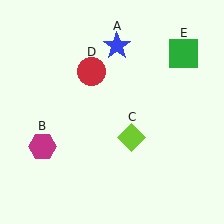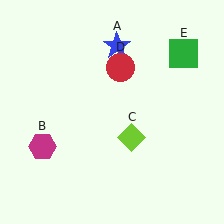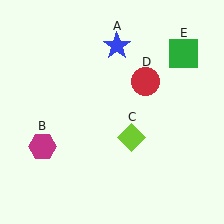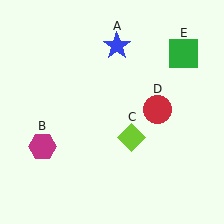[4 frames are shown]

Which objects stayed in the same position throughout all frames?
Blue star (object A) and magenta hexagon (object B) and lime diamond (object C) and green square (object E) remained stationary.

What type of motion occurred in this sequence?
The red circle (object D) rotated clockwise around the center of the scene.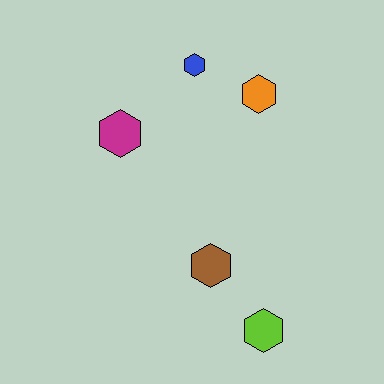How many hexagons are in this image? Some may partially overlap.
There are 5 hexagons.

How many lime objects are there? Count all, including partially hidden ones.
There is 1 lime object.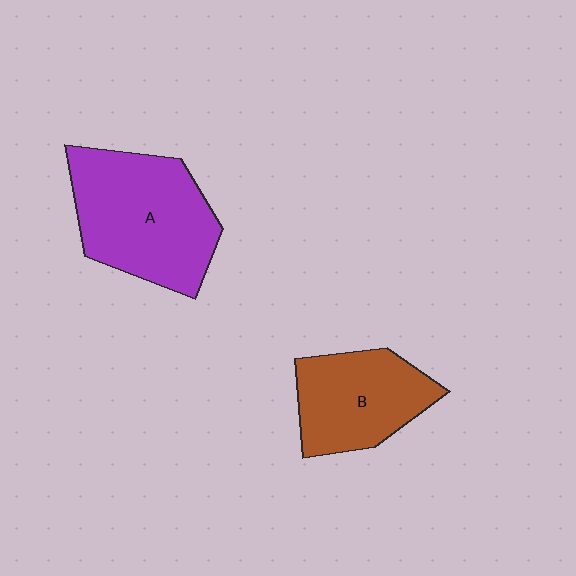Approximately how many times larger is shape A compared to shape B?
Approximately 1.4 times.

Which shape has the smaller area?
Shape B (brown).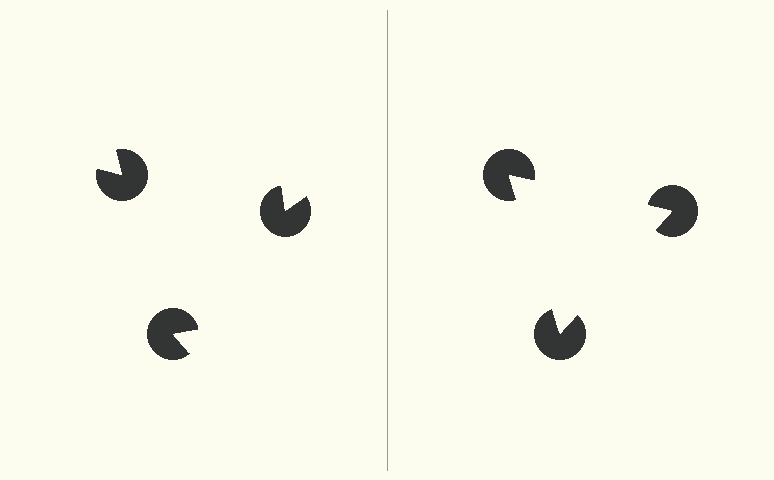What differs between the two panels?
The pac-man discs are positioned identically on both sides; only the wedge orientations differ. On the right they align to a triangle; on the left they are misaligned.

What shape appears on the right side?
An illusory triangle.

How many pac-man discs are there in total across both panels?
6 — 3 on each side.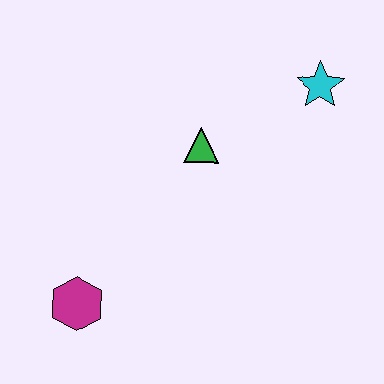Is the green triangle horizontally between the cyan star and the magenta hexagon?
Yes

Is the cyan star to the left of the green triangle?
No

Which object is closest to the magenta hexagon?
The green triangle is closest to the magenta hexagon.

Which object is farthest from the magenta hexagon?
The cyan star is farthest from the magenta hexagon.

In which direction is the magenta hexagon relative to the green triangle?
The magenta hexagon is below the green triangle.